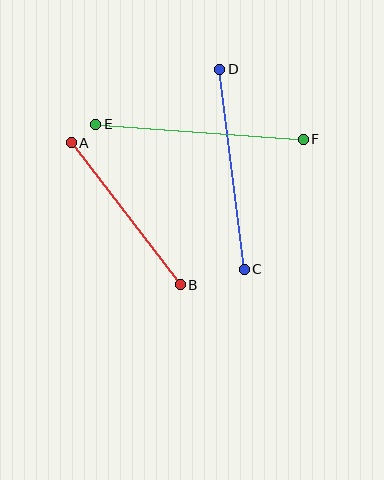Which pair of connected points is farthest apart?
Points E and F are farthest apart.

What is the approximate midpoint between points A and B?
The midpoint is at approximately (126, 214) pixels.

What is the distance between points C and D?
The distance is approximately 201 pixels.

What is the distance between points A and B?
The distance is approximately 179 pixels.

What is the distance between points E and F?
The distance is approximately 208 pixels.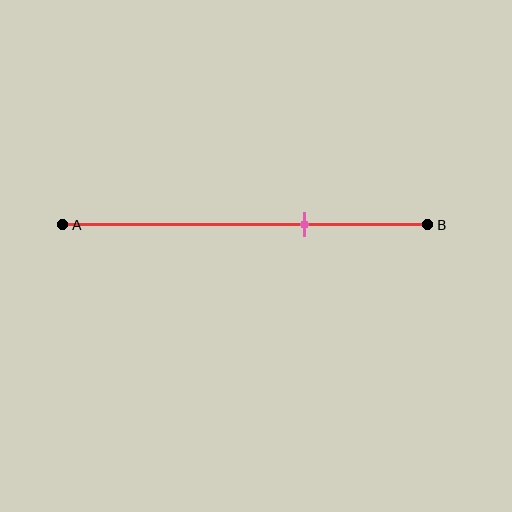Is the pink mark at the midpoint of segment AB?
No, the mark is at about 65% from A, not at the 50% midpoint.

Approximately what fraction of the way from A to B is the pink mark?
The pink mark is approximately 65% of the way from A to B.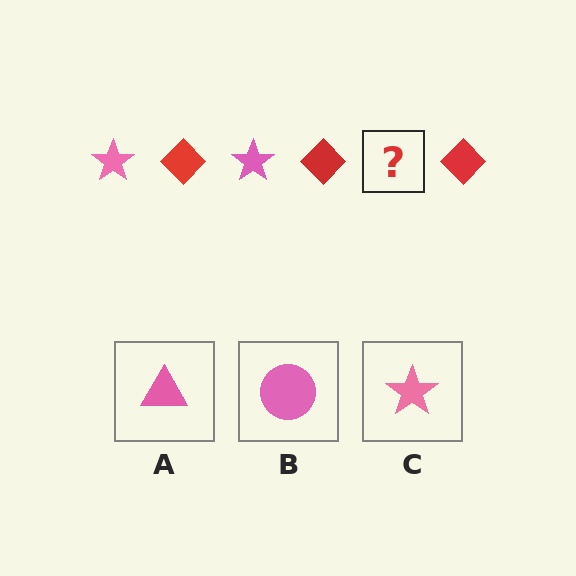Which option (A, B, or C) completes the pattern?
C.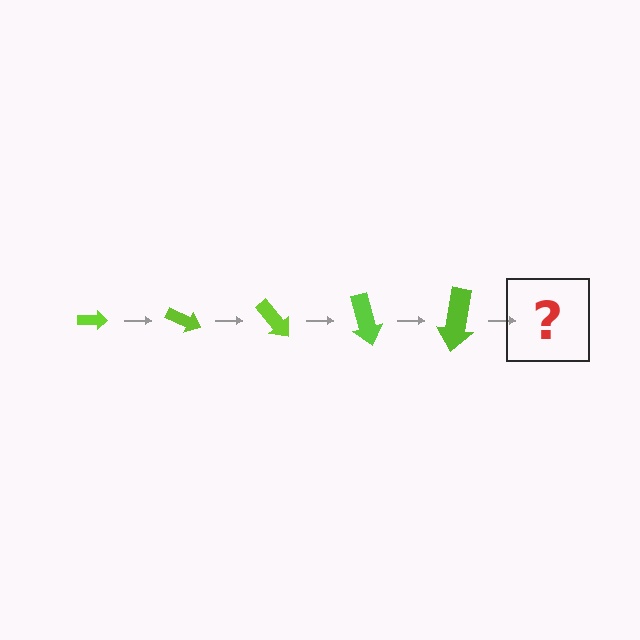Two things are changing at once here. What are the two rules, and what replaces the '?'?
The two rules are that the arrow grows larger each step and it rotates 25 degrees each step. The '?' should be an arrow, larger than the previous one and rotated 125 degrees from the start.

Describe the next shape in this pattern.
It should be an arrow, larger than the previous one and rotated 125 degrees from the start.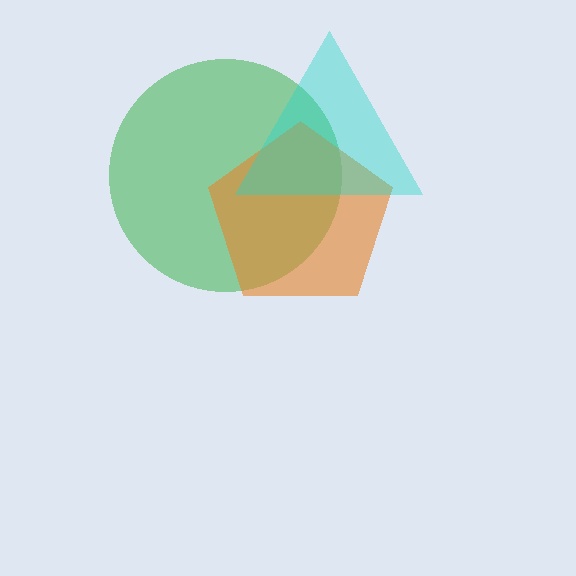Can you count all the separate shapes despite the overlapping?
Yes, there are 3 separate shapes.